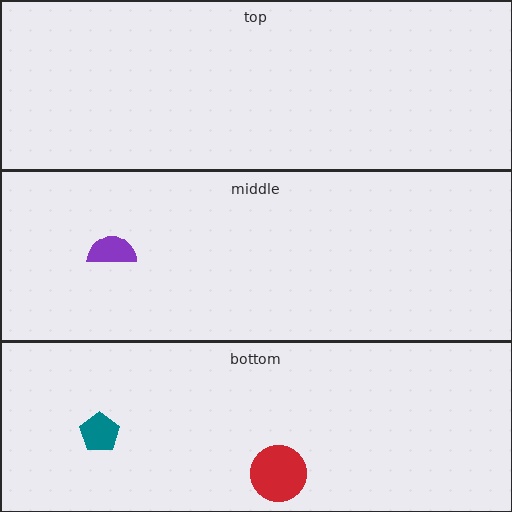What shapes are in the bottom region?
The teal pentagon, the red circle.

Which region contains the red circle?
The bottom region.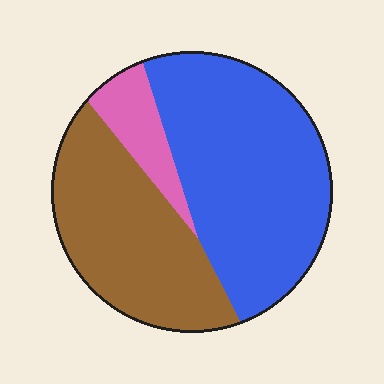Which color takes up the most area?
Blue, at roughly 50%.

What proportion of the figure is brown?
Brown covers roughly 35% of the figure.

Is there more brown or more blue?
Blue.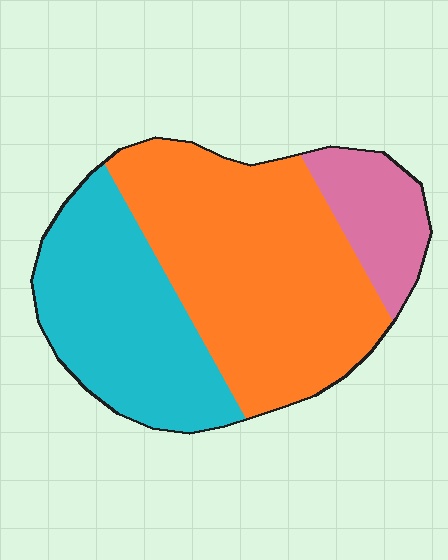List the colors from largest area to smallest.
From largest to smallest: orange, cyan, pink.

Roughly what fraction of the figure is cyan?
Cyan covers around 35% of the figure.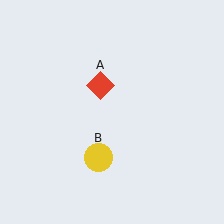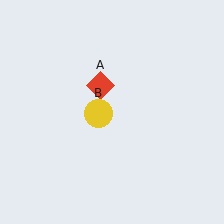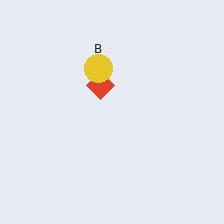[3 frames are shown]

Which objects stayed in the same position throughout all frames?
Red diamond (object A) remained stationary.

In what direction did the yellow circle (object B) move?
The yellow circle (object B) moved up.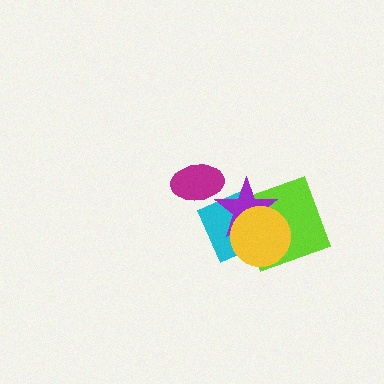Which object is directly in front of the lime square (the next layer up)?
The purple star is directly in front of the lime square.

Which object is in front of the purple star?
The yellow circle is in front of the purple star.